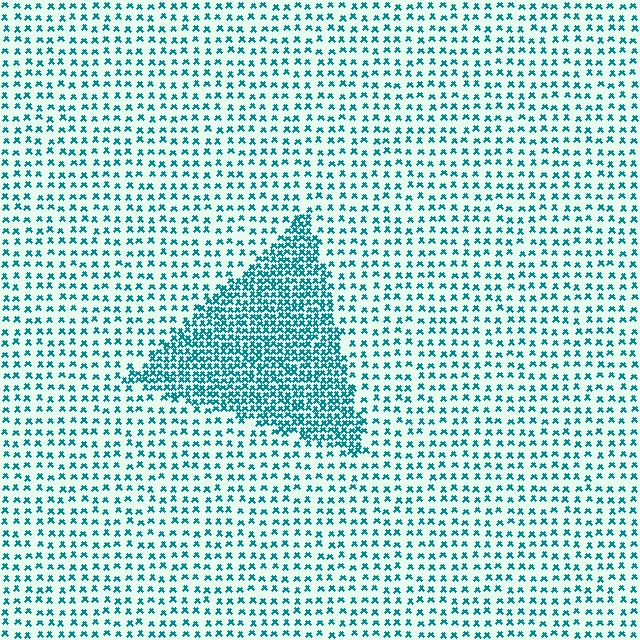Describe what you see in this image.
The image contains small teal elements arranged at two different densities. A triangle-shaped region is visible where the elements are more densely packed than the surrounding area.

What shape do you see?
I see a triangle.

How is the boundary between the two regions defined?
The boundary is defined by a change in element density (approximately 2.5x ratio). All elements are the same color, size, and shape.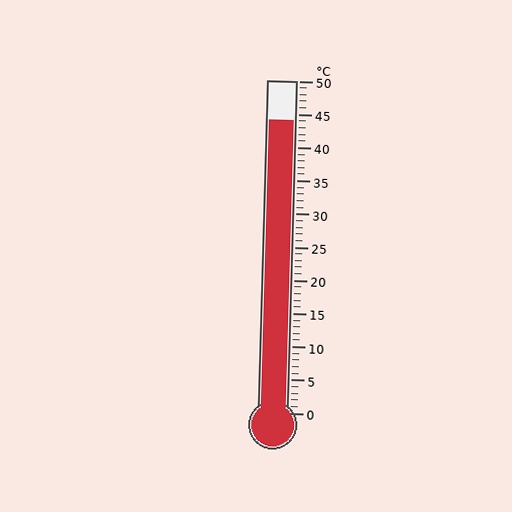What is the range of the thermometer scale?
The thermometer scale ranges from 0°C to 50°C.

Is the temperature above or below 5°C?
The temperature is above 5°C.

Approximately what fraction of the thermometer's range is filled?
The thermometer is filled to approximately 90% of its range.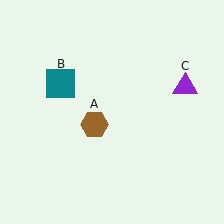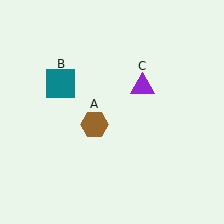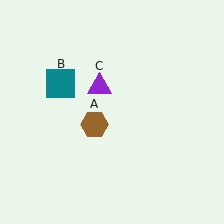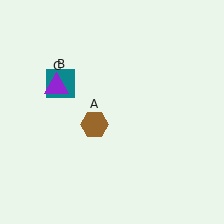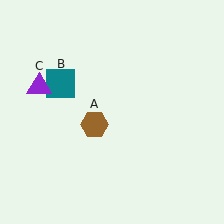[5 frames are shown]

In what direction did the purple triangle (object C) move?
The purple triangle (object C) moved left.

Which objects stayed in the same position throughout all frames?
Brown hexagon (object A) and teal square (object B) remained stationary.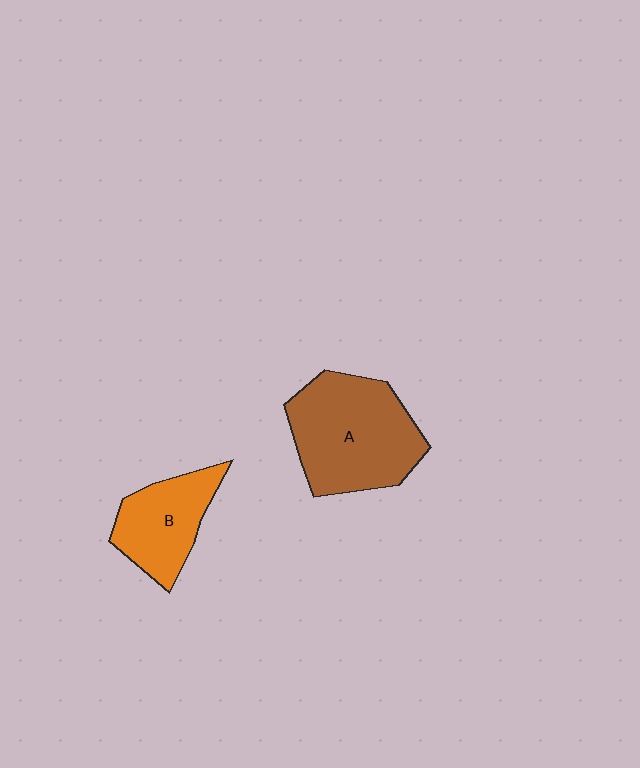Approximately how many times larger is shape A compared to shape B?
Approximately 1.6 times.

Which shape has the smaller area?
Shape B (orange).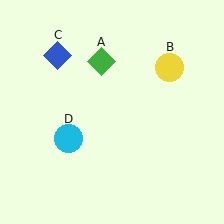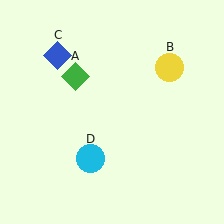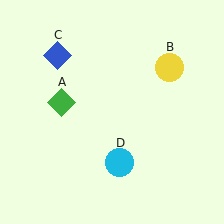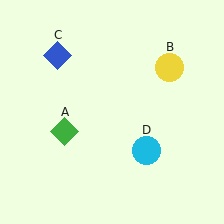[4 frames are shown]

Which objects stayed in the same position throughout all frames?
Yellow circle (object B) and blue diamond (object C) remained stationary.